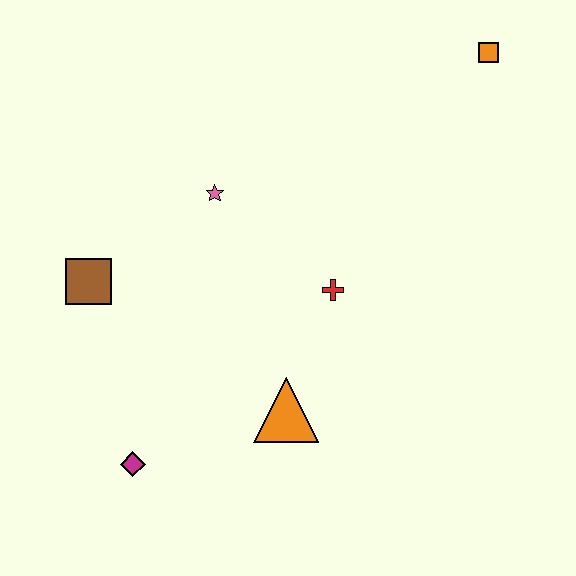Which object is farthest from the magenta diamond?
The orange square is farthest from the magenta diamond.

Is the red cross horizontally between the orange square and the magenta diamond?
Yes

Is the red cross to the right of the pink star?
Yes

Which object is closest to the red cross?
The orange triangle is closest to the red cross.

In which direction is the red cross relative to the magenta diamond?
The red cross is to the right of the magenta diamond.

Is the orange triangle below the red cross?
Yes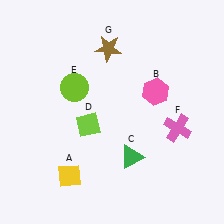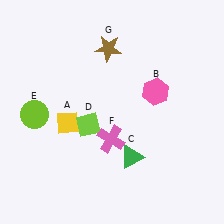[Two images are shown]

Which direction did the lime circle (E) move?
The lime circle (E) moved left.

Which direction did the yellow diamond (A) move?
The yellow diamond (A) moved up.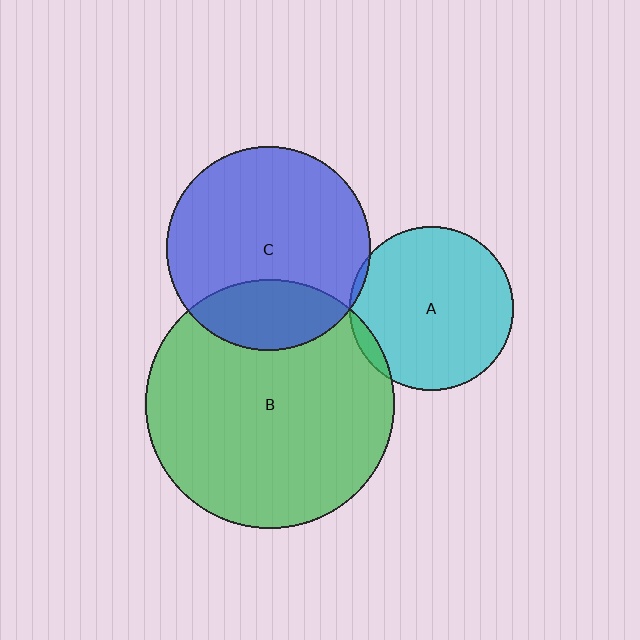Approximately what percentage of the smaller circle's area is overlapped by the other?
Approximately 5%.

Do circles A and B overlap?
Yes.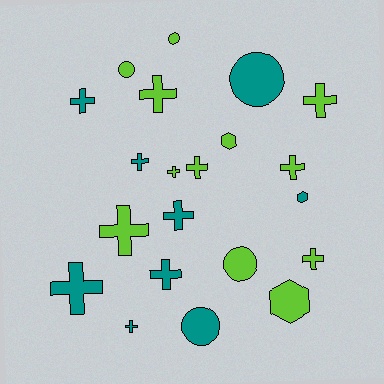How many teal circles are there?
There are 2 teal circles.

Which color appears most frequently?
Lime, with 12 objects.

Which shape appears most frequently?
Cross, with 13 objects.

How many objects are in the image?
There are 21 objects.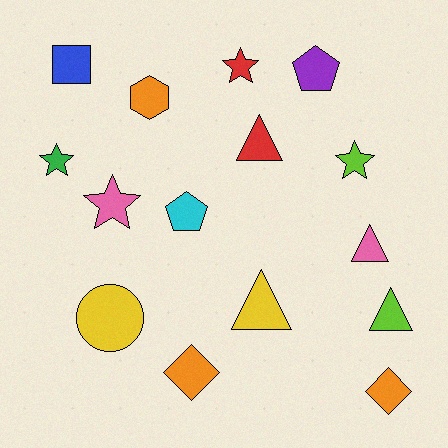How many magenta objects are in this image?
There are no magenta objects.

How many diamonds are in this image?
There are 2 diamonds.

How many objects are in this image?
There are 15 objects.